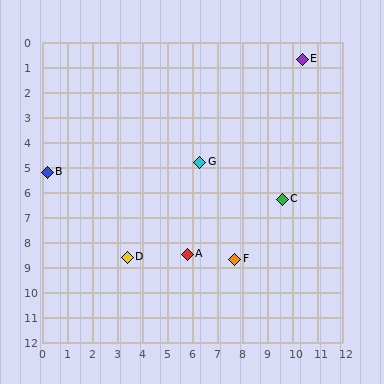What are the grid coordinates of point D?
Point D is at approximately (3.4, 8.6).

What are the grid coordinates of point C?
Point C is at approximately (9.6, 6.3).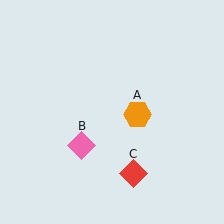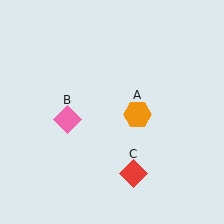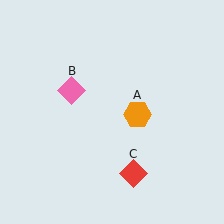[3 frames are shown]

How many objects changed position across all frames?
1 object changed position: pink diamond (object B).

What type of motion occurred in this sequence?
The pink diamond (object B) rotated clockwise around the center of the scene.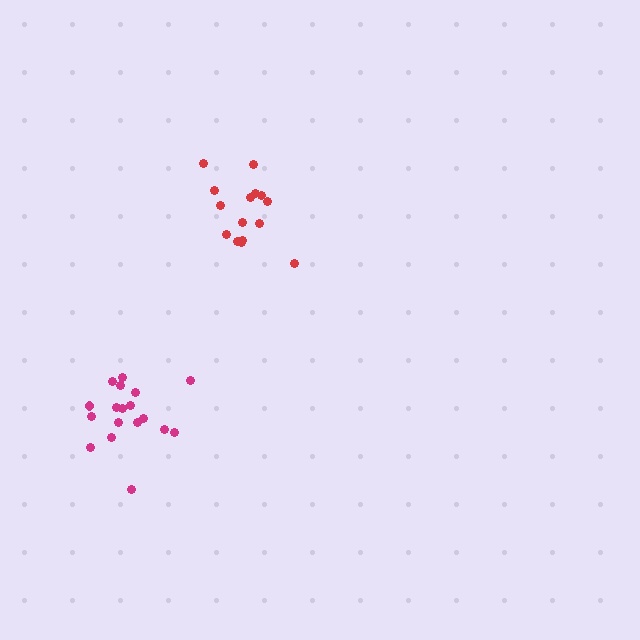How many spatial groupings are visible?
There are 2 spatial groupings.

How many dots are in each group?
Group 1: 18 dots, Group 2: 15 dots (33 total).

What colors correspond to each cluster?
The clusters are colored: magenta, red.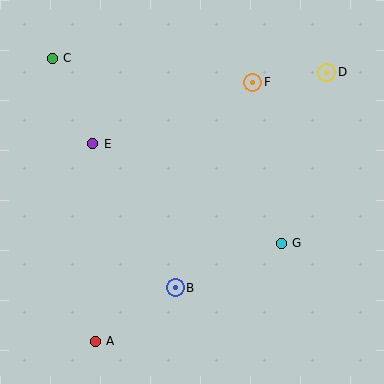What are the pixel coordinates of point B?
Point B is at (175, 288).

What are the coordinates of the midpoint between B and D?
The midpoint between B and D is at (251, 180).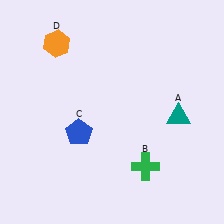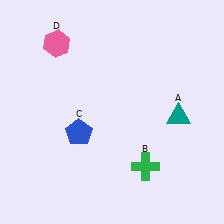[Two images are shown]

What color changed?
The hexagon (D) changed from orange in Image 1 to pink in Image 2.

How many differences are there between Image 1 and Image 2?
There is 1 difference between the two images.